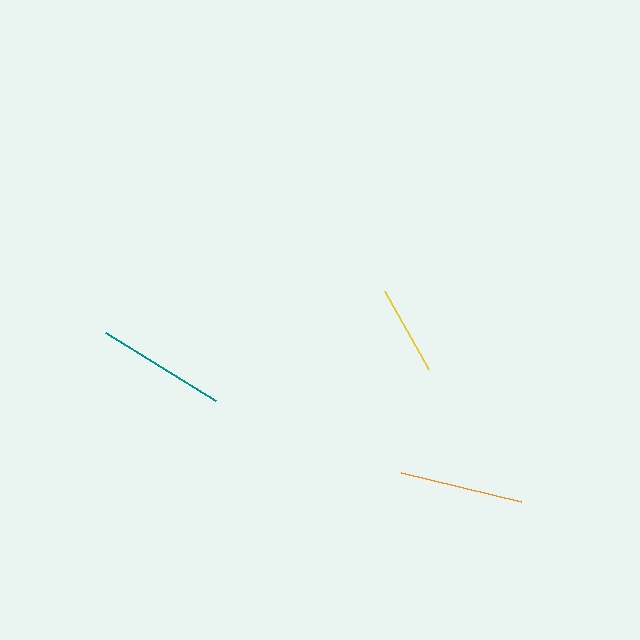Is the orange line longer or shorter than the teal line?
The teal line is longer than the orange line.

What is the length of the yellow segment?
The yellow segment is approximately 90 pixels long.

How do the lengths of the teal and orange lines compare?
The teal and orange lines are approximately the same length.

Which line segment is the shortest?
The yellow line is the shortest at approximately 90 pixels.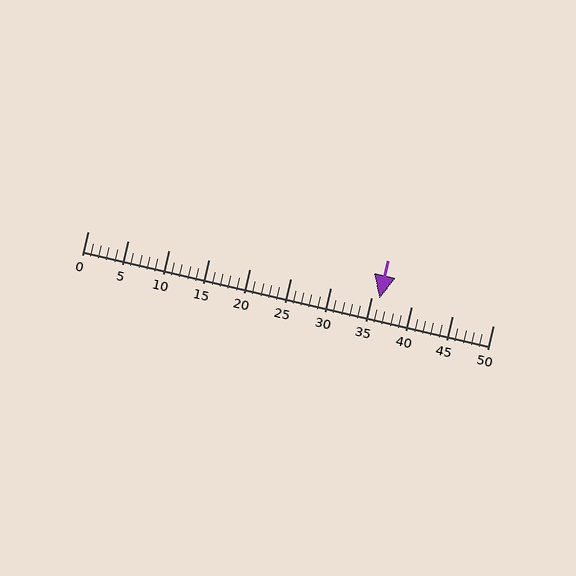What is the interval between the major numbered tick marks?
The major tick marks are spaced 5 units apart.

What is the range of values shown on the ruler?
The ruler shows values from 0 to 50.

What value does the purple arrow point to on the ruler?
The purple arrow points to approximately 36.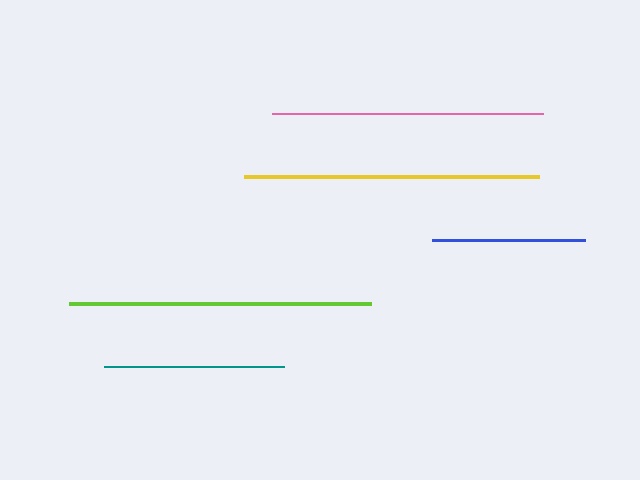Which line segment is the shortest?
The blue line is the shortest at approximately 153 pixels.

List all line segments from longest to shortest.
From longest to shortest: lime, yellow, pink, teal, blue.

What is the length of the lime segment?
The lime segment is approximately 303 pixels long.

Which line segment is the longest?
The lime line is the longest at approximately 303 pixels.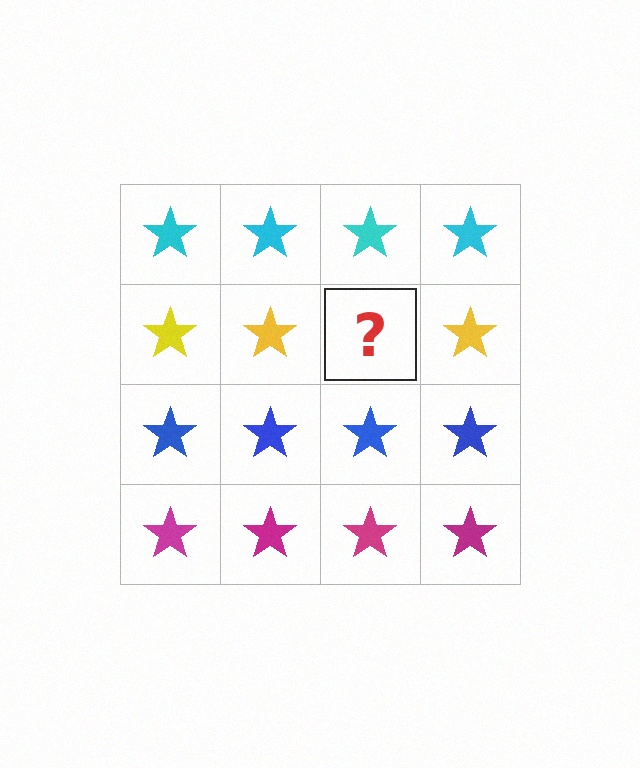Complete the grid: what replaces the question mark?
The question mark should be replaced with a yellow star.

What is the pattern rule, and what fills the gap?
The rule is that each row has a consistent color. The gap should be filled with a yellow star.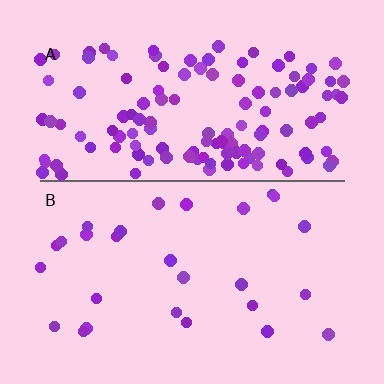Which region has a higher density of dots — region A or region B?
A (the top).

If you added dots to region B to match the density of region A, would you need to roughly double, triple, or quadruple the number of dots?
Approximately quadruple.